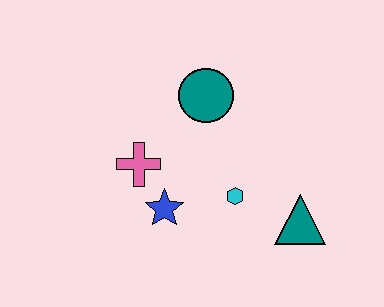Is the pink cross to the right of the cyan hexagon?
No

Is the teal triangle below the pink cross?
Yes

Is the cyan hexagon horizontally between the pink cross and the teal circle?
No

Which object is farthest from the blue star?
The teal triangle is farthest from the blue star.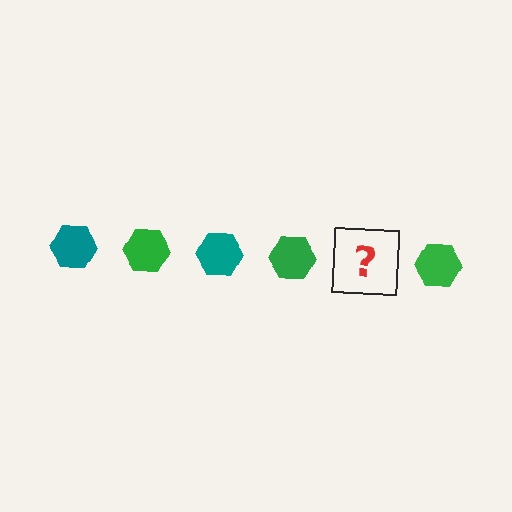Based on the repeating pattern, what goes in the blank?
The blank should be a teal hexagon.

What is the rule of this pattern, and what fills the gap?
The rule is that the pattern cycles through teal, green hexagons. The gap should be filled with a teal hexagon.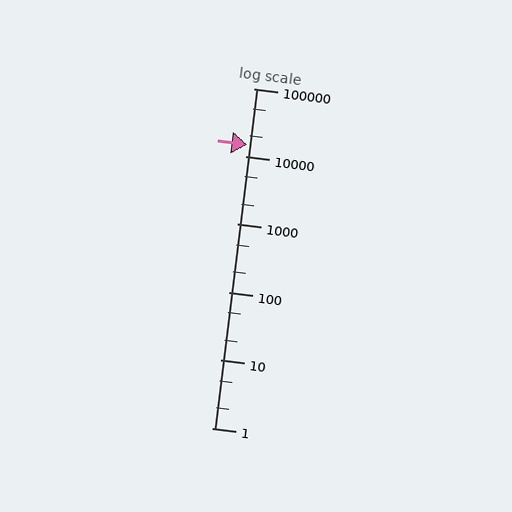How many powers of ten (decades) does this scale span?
The scale spans 5 decades, from 1 to 100000.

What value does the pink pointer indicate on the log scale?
The pointer indicates approximately 15000.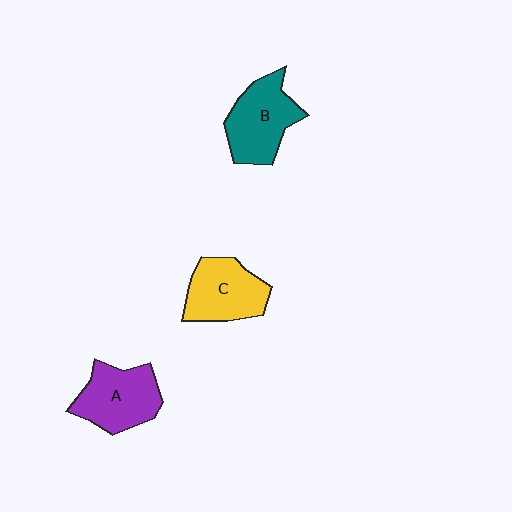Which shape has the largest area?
Shape B (teal).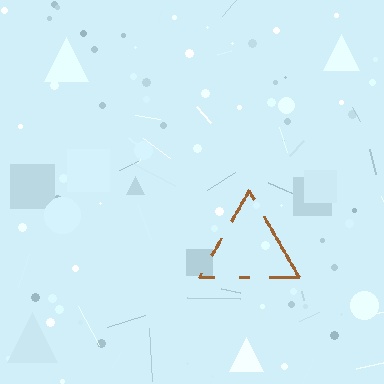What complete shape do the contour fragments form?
The contour fragments form a triangle.